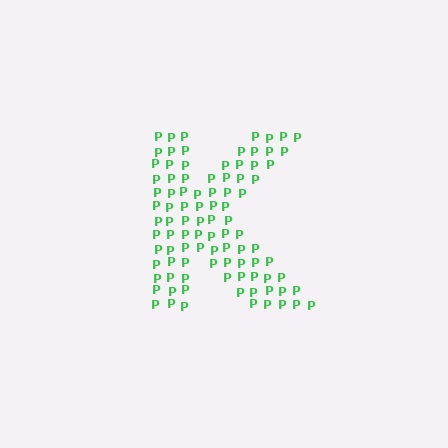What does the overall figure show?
The overall figure shows the letter K.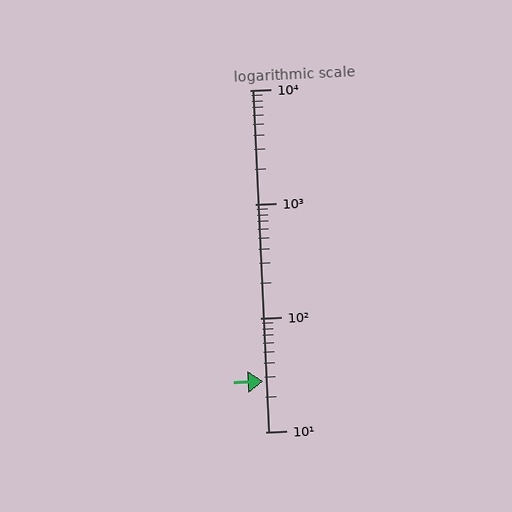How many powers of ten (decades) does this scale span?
The scale spans 3 decades, from 10 to 10000.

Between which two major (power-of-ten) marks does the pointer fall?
The pointer is between 10 and 100.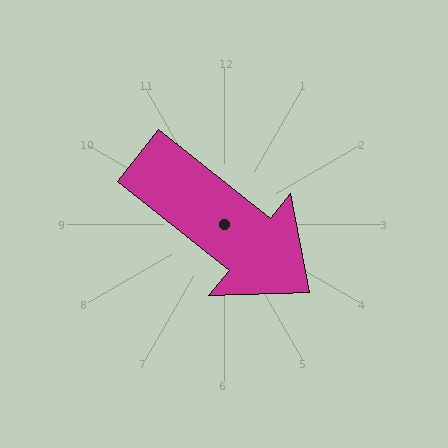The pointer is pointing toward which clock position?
Roughly 4 o'clock.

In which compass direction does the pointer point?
Southeast.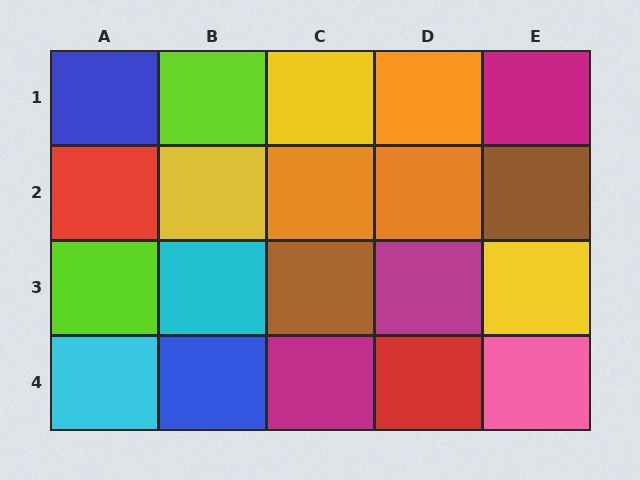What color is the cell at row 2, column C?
Orange.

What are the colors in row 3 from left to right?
Lime, cyan, brown, magenta, yellow.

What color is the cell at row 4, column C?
Magenta.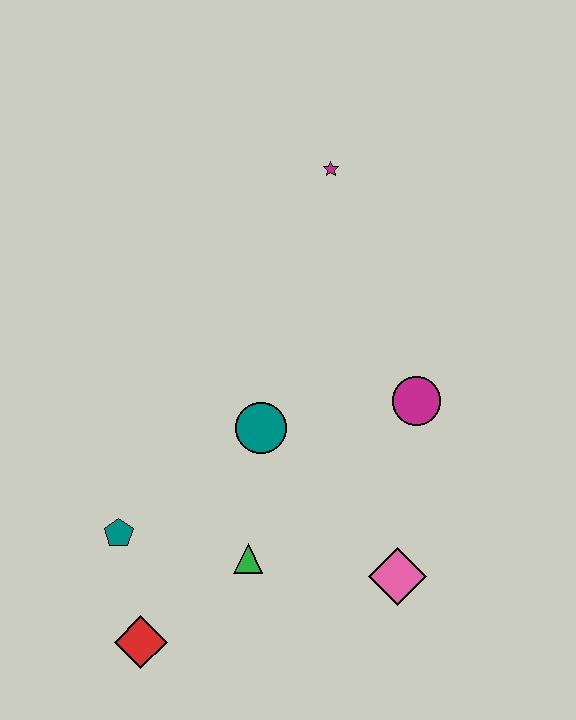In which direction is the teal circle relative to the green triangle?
The teal circle is above the green triangle.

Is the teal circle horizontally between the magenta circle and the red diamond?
Yes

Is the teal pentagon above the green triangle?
Yes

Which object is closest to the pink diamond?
The green triangle is closest to the pink diamond.